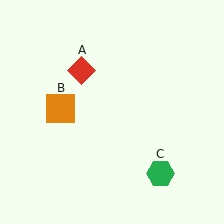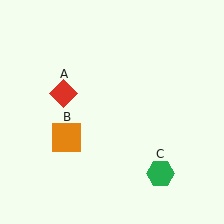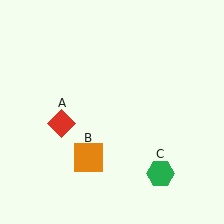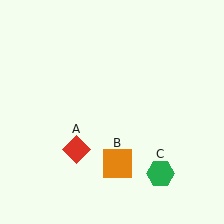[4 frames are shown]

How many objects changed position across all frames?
2 objects changed position: red diamond (object A), orange square (object B).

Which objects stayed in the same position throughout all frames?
Green hexagon (object C) remained stationary.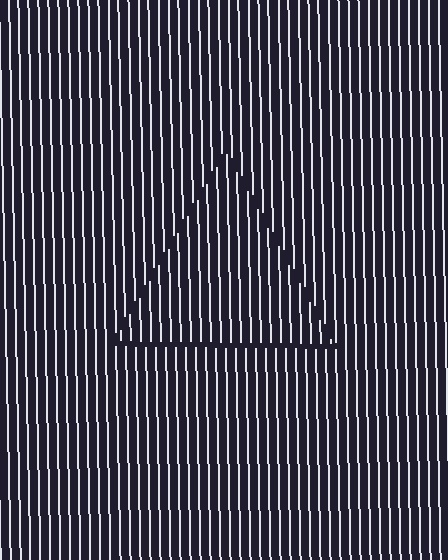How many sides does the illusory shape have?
3 sides — the line-ends trace a triangle.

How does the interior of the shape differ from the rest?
The interior of the shape contains the same grating, shifted by half a period — the contour is defined by the phase discontinuity where line-ends from the inner and outer gratings abut.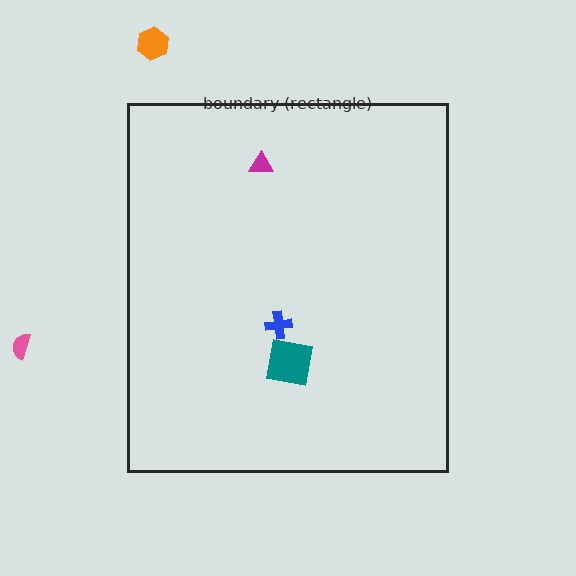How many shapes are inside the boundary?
3 inside, 2 outside.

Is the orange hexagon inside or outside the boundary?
Outside.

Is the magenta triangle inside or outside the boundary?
Inside.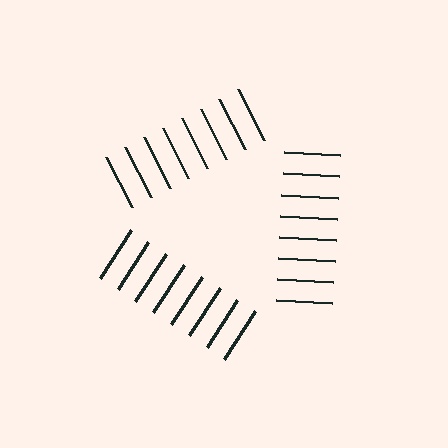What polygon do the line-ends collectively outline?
An illusory triangle — the line segments terminate on its edges but no continuous stroke is drawn.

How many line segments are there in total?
24 — 8 along each of the 3 edges.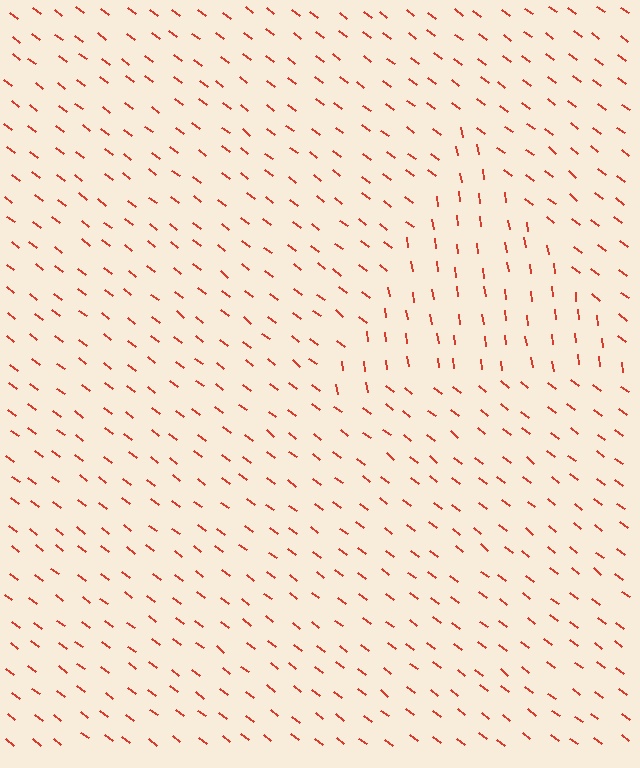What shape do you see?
I see a triangle.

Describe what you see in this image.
The image is filled with small red line segments. A triangle region in the image has lines oriented differently from the surrounding lines, creating a visible texture boundary.